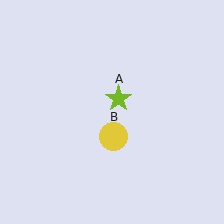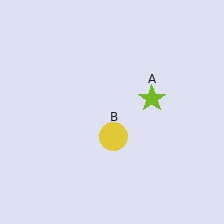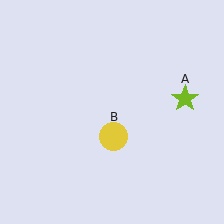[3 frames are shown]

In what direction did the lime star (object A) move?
The lime star (object A) moved right.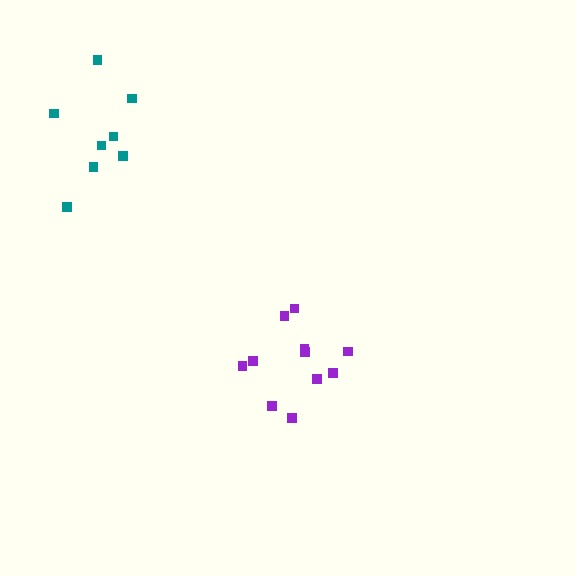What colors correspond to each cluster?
The clusters are colored: purple, teal.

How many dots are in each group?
Group 1: 11 dots, Group 2: 8 dots (19 total).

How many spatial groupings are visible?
There are 2 spatial groupings.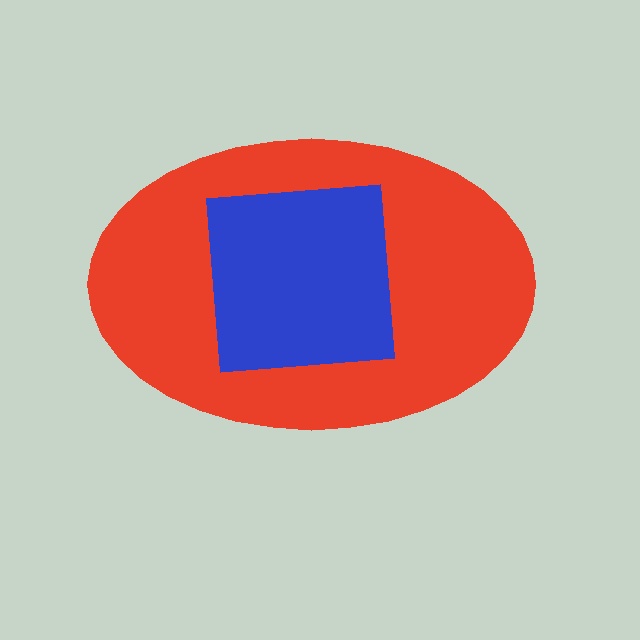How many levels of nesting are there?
2.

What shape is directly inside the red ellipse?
The blue square.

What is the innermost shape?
The blue square.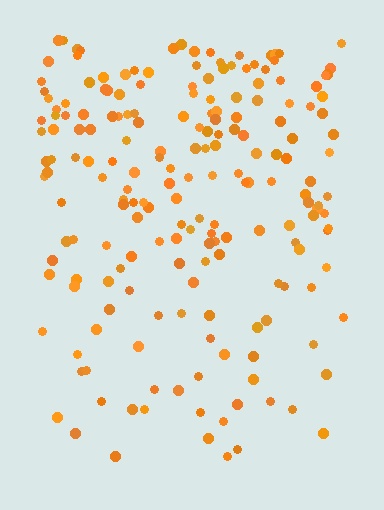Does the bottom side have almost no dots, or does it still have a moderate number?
Still a moderate number, just noticeably fewer than the top.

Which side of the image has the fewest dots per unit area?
The bottom.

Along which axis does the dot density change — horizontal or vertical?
Vertical.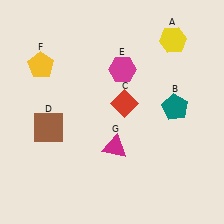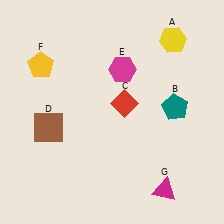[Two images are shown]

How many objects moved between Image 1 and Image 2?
1 object moved between the two images.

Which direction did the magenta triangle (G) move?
The magenta triangle (G) moved right.